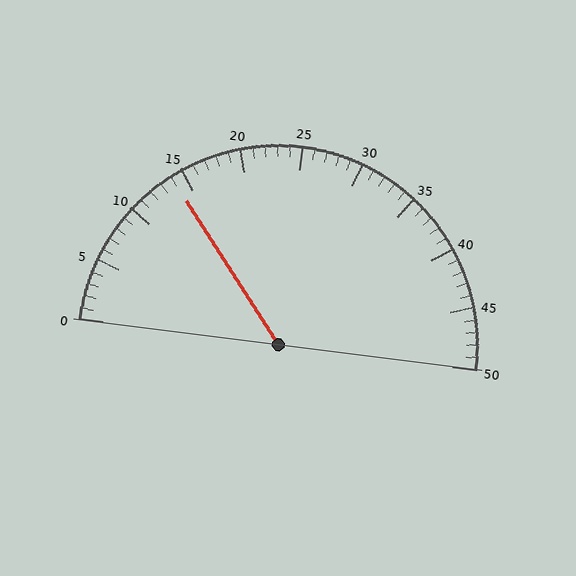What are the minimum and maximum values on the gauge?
The gauge ranges from 0 to 50.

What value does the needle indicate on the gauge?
The needle indicates approximately 14.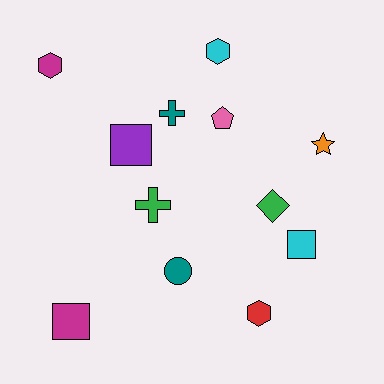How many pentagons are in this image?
There is 1 pentagon.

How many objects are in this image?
There are 12 objects.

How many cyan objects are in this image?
There are 2 cyan objects.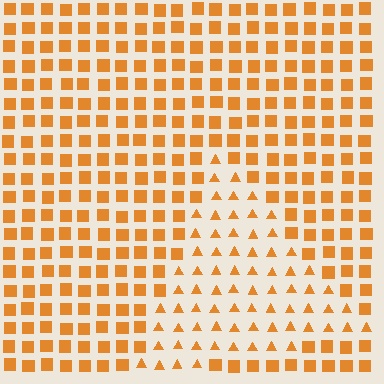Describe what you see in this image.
The image is filled with small orange elements arranged in a uniform grid. A triangle-shaped region contains triangles, while the surrounding area contains squares. The boundary is defined purely by the change in element shape.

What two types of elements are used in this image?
The image uses triangles inside the triangle region and squares outside it.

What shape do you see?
I see a triangle.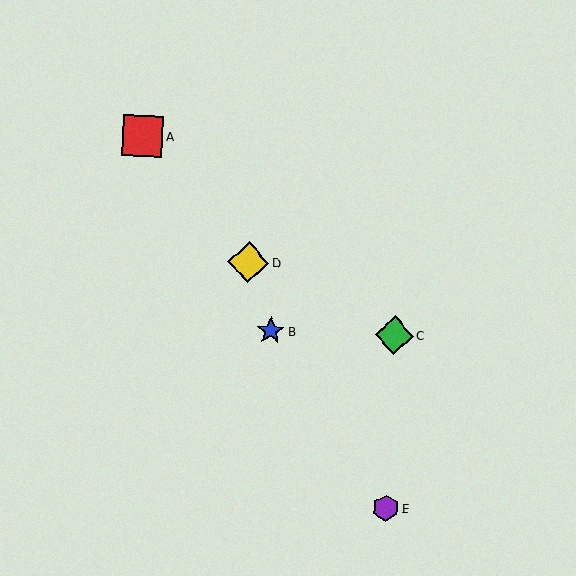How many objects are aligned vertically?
2 objects (C, E) are aligned vertically.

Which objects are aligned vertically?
Objects C, E are aligned vertically.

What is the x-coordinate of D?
Object D is at x≈248.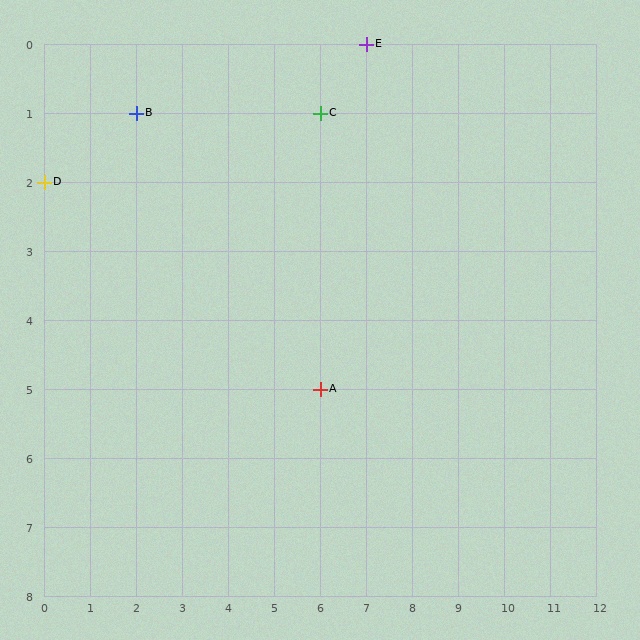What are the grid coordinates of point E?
Point E is at grid coordinates (7, 0).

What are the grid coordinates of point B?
Point B is at grid coordinates (2, 1).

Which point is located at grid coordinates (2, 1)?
Point B is at (2, 1).